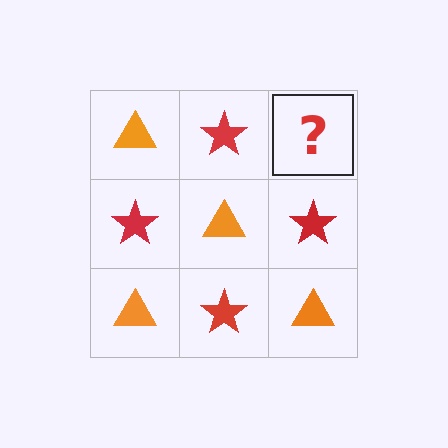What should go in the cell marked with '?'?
The missing cell should contain an orange triangle.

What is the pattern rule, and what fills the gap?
The rule is that it alternates orange triangle and red star in a checkerboard pattern. The gap should be filled with an orange triangle.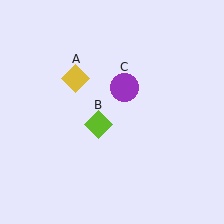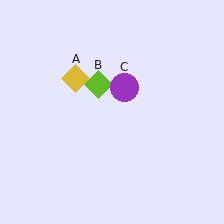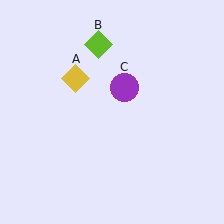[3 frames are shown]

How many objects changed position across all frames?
1 object changed position: lime diamond (object B).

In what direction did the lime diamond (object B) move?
The lime diamond (object B) moved up.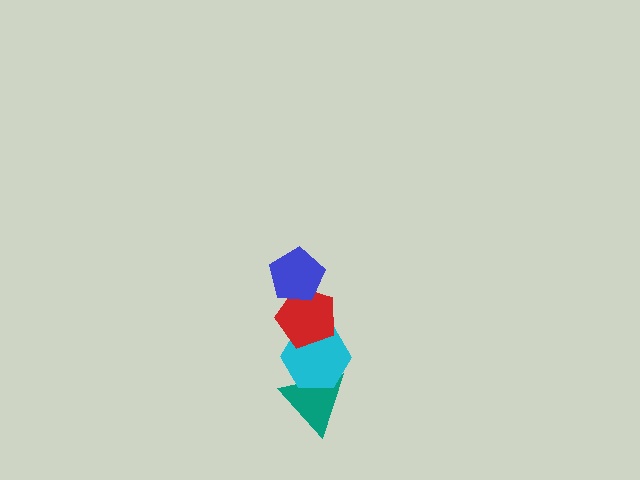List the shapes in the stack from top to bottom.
From top to bottom: the blue pentagon, the red pentagon, the cyan hexagon, the teal triangle.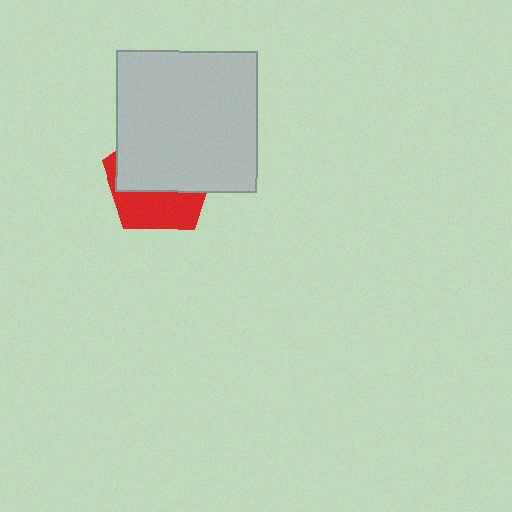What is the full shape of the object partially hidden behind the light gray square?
The partially hidden object is a red pentagon.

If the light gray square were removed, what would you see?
You would see the complete red pentagon.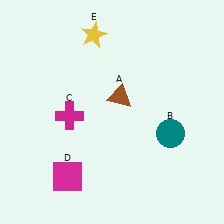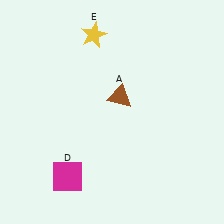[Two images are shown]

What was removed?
The magenta cross (C), the teal circle (B) were removed in Image 2.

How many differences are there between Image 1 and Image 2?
There are 2 differences between the two images.